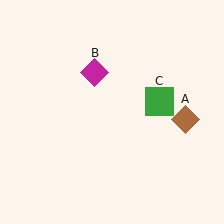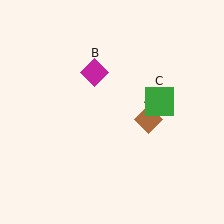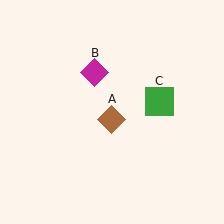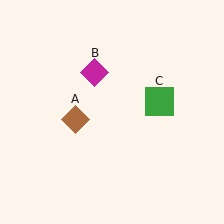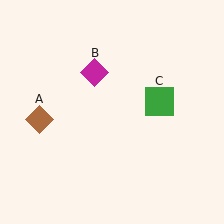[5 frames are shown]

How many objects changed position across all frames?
1 object changed position: brown diamond (object A).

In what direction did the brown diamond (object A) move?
The brown diamond (object A) moved left.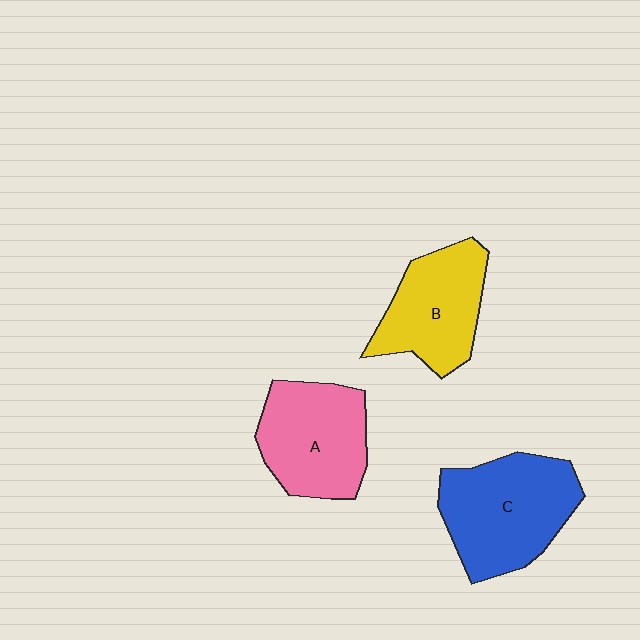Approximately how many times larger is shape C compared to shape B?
Approximately 1.3 times.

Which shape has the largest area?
Shape C (blue).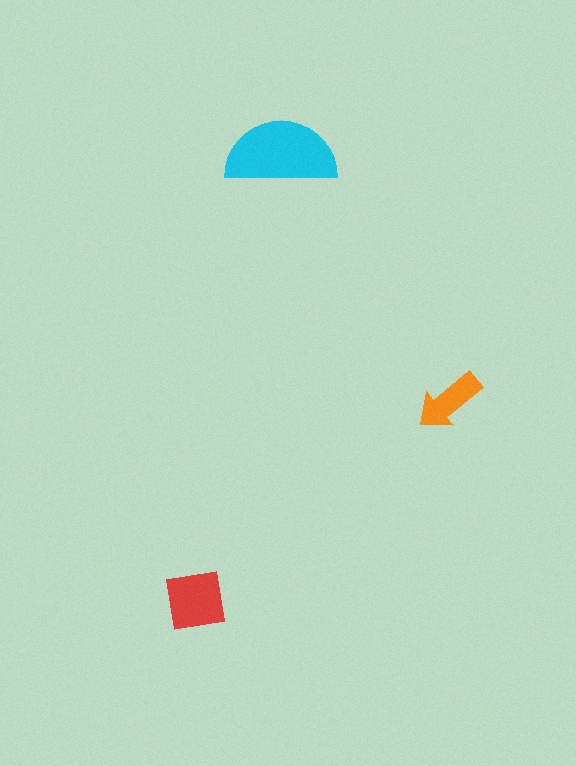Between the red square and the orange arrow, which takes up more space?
The red square.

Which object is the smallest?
The orange arrow.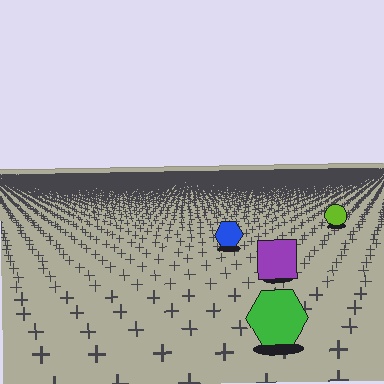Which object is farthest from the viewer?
The lime circle is farthest from the viewer. It appears smaller and the ground texture around it is denser.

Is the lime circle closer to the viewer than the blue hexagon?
No. The blue hexagon is closer — you can tell from the texture gradient: the ground texture is coarser near it.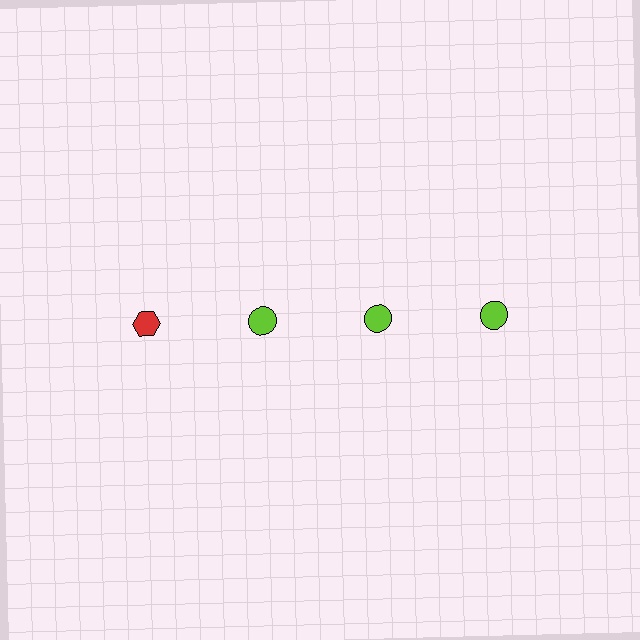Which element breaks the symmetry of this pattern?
The red hexagon in the top row, leftmost column breaks the symmetry. All other shapes are lime circles.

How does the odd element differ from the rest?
It differs in both color (red instead of lime) and shape (hexagon instead of circle).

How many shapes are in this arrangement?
There are 4 shapes arranged in a grid pattern.